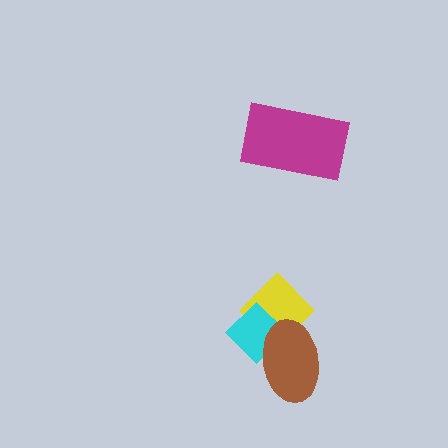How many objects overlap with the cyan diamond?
2 objects overlap with the cyan diamond.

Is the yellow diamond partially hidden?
Yes, it is partially covered by another shape.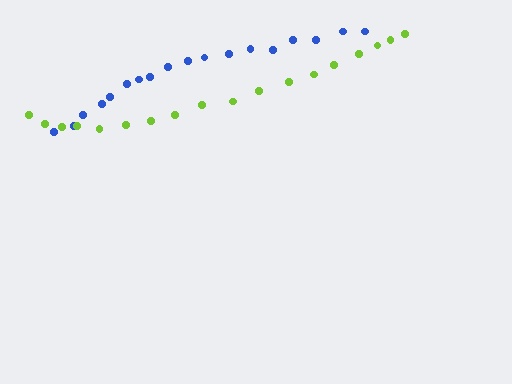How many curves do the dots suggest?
There are 2 distinct paths.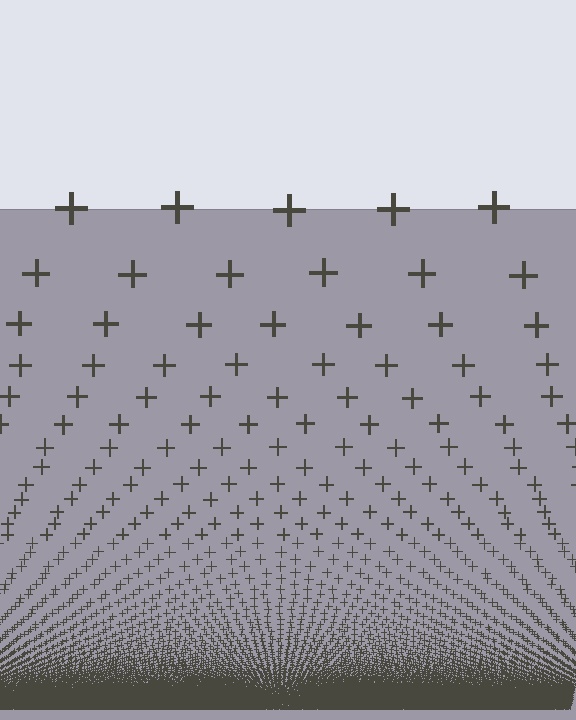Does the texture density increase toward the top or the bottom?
Density increases toward the bottom.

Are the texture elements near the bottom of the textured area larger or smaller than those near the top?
Smaller. The gradient is inverted — elements near the bottom are smaller and denser.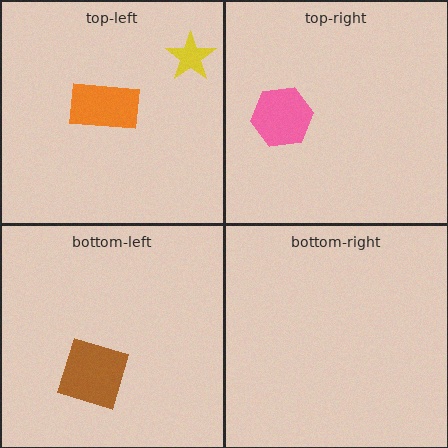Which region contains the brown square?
The bottom-left region.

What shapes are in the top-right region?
The pink hexagon.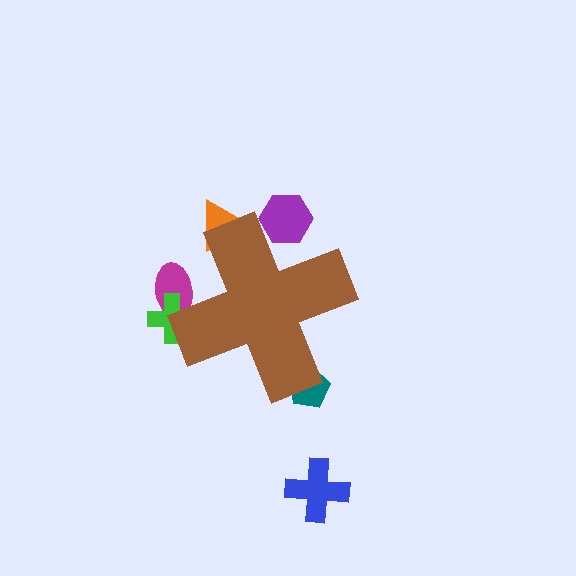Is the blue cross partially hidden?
No, the blue cross is fully visible.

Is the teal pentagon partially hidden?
Yes, the teal pentagon is partially hidden behind the brown cross.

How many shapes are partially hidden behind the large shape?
5 shapes are partially hidden.